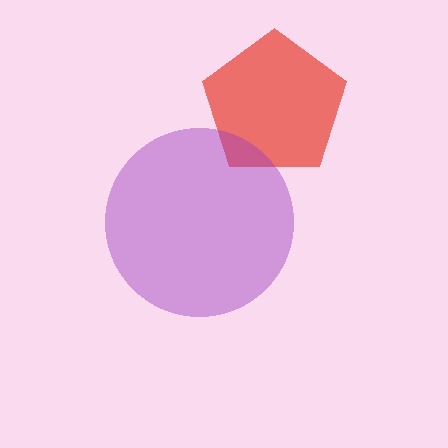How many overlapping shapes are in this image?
There are 2 overlapping shapes in the image.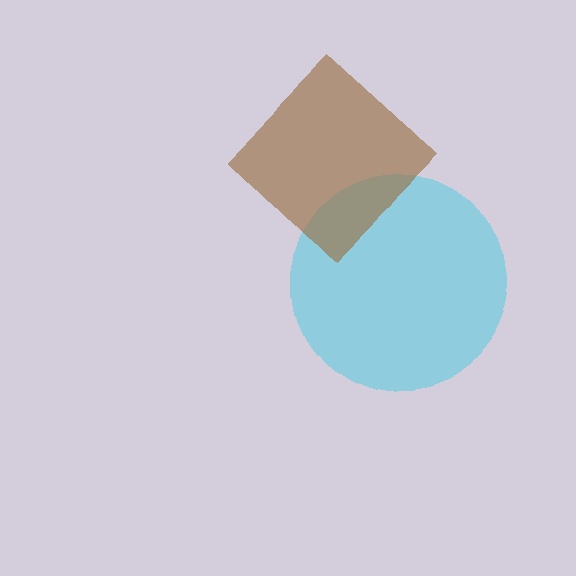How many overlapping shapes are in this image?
There are 2 overlapping shapes in the image.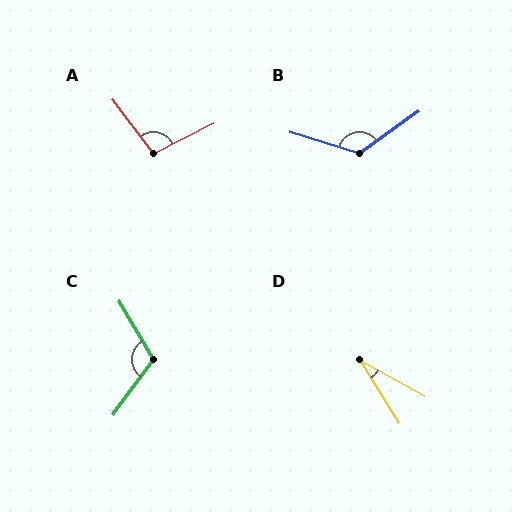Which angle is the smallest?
D, at approximately 29 degrees.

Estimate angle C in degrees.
Approximately 113 degrees.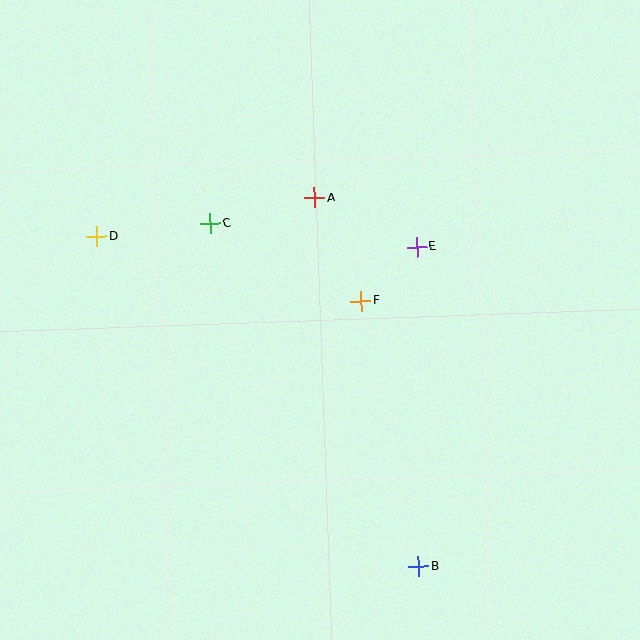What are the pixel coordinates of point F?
Point F is at (361, 301).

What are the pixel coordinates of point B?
Point B is at (418, 566).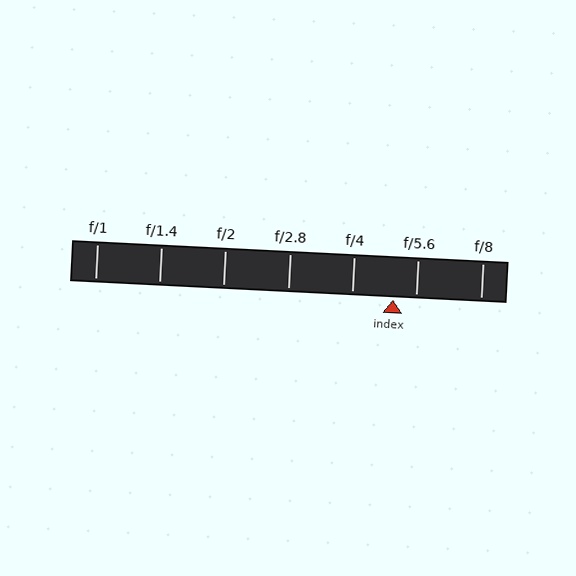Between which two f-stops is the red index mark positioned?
The index mark is between f/4 and f/5.6.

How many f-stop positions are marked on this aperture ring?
There are 7 f-stop positions marked.